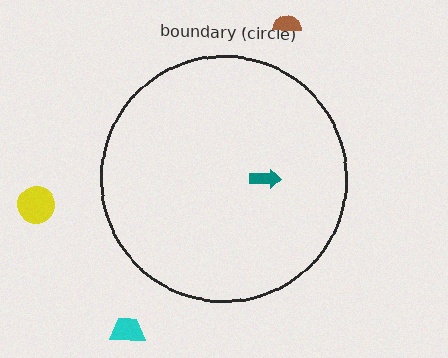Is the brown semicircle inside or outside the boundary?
Outside.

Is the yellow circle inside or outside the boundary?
Outside.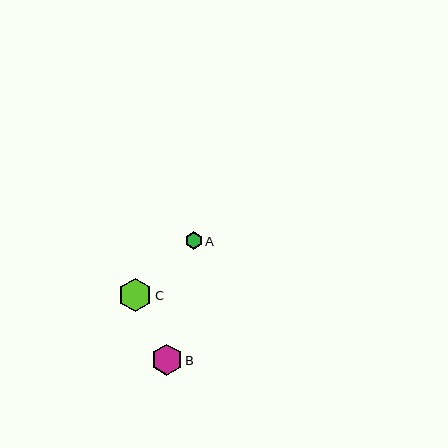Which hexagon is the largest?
Hexagon C is the largest with a size of approximately 33 pixels.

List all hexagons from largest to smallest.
From largest to smallest: C, B, A.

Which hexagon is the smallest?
Hexagon A is the smallest with a size of approximately 17 pixels.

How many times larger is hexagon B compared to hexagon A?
Hexagon B is approximately 1.8 times the size of hexagon A.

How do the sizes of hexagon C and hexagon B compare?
Hexagon C and hexagon B are approximately the same size.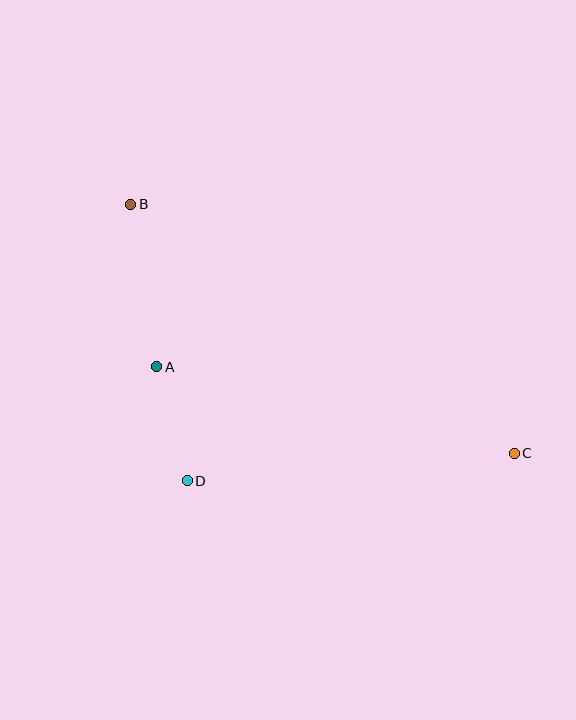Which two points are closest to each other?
Points A and D are closest to each other.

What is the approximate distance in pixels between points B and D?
The distance between B and D is approximately 282 pixels.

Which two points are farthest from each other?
Points B and C are farthest from each other.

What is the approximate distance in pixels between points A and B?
The distance between A and B is approximately 165 pixels.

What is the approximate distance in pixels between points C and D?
The distance between C and D is approximately 328 pixels.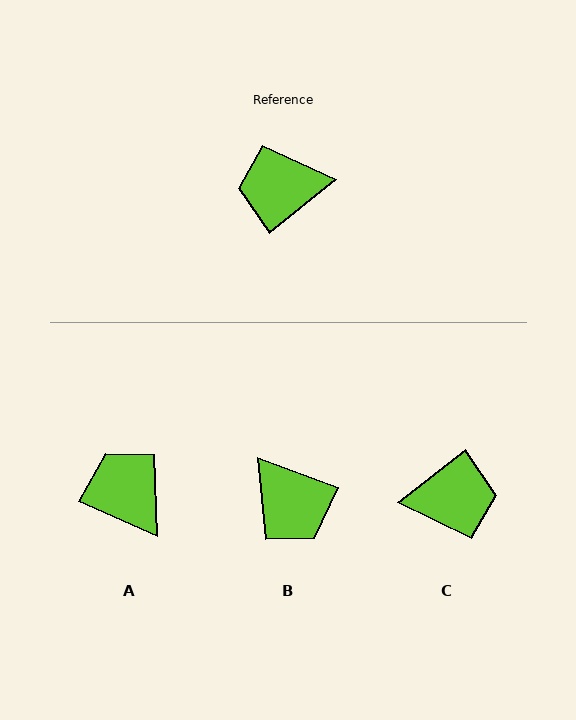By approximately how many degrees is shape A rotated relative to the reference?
Approximately 63 degrees clockwise.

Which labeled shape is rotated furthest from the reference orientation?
C, about 179 degrees away.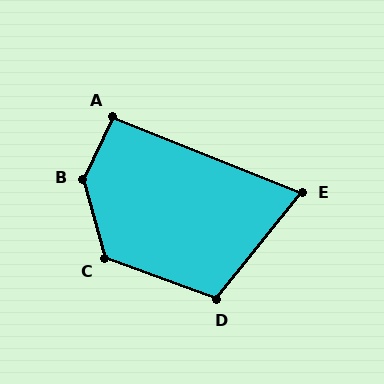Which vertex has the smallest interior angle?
E, at approximately 73 degrees.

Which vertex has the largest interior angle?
B, at approximately 140 degrees.